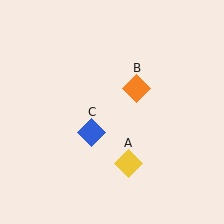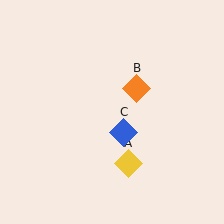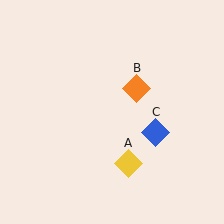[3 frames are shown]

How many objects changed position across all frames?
1 object changed position: blue diamond (object C).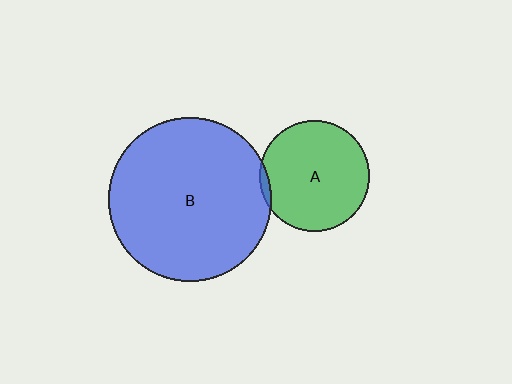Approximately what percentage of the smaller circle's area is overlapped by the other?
Approximately 5%.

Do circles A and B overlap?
Yes.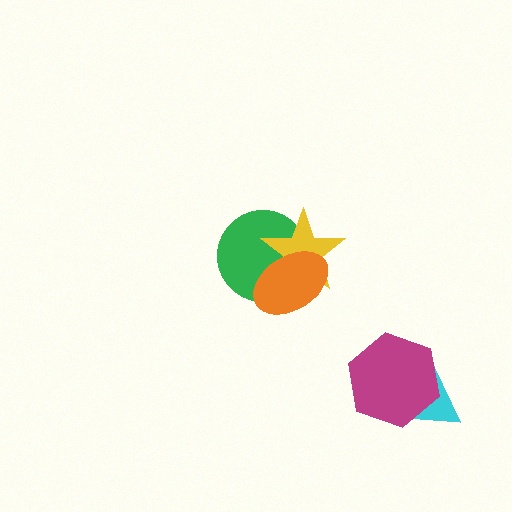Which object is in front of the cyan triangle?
The magenta hexagon is in front of the cyan triangle.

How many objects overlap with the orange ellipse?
2 objects overlap with the orange ellipse.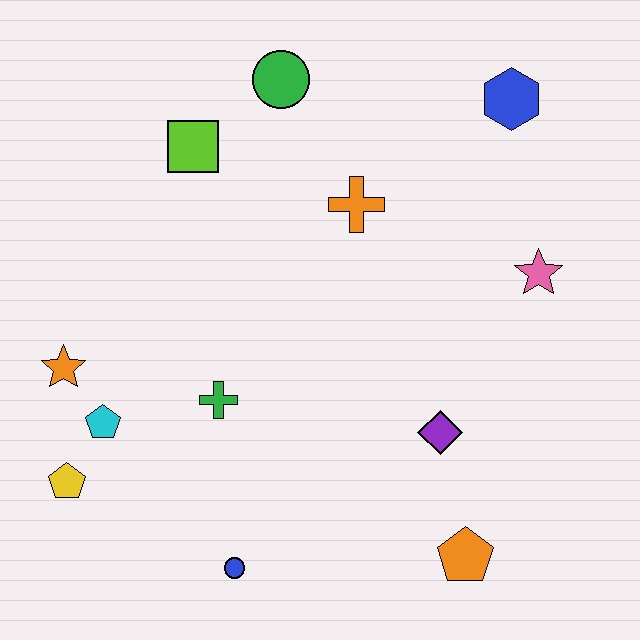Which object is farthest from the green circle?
The orange pentagon is farthest from the green circle.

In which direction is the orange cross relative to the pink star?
The orange cross is to the left of the pink star.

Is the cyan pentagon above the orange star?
No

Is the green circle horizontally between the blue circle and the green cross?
No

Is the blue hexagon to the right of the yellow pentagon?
Yes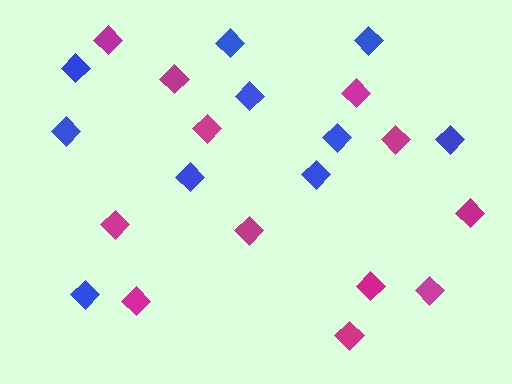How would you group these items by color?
There are 2 groups: one group of magenta diamonds (12) and one group of blue diamonds (10).